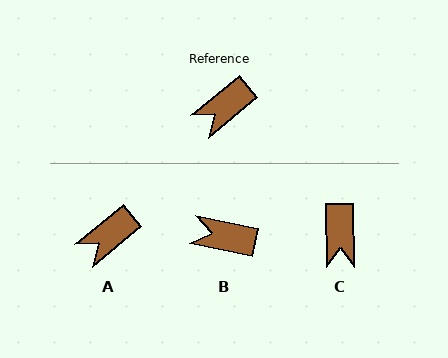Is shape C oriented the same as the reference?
No, it is off by about 52 degrees.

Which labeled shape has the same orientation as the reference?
A.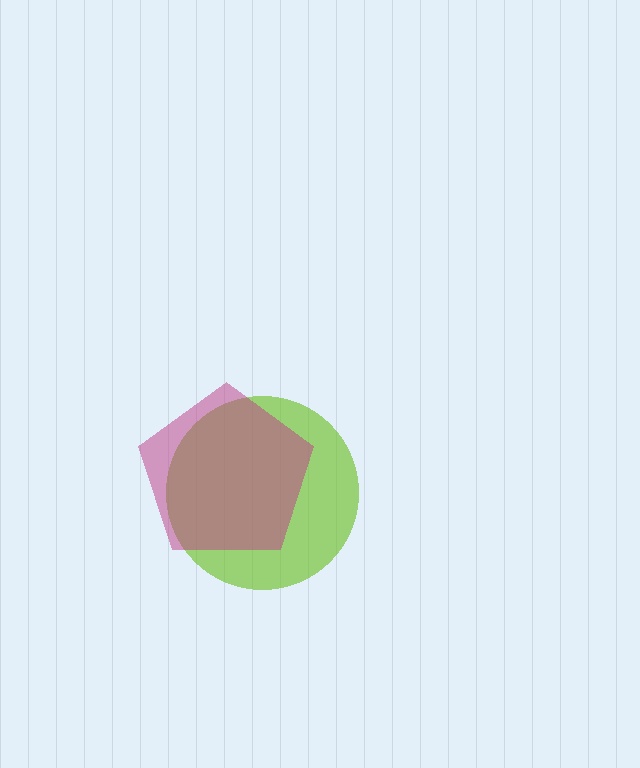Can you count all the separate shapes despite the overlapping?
Yes, there are 2 separate shapes.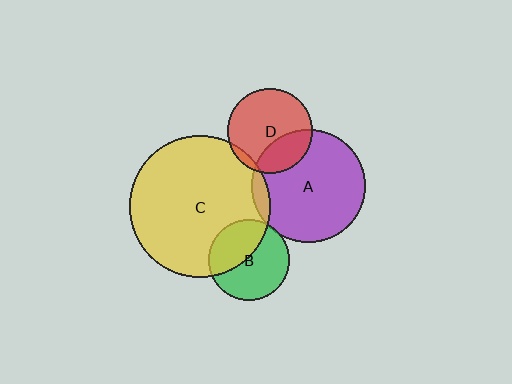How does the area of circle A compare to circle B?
Approximately 2.0 times.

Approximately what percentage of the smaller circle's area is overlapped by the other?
Approximately 30%.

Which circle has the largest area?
Circle C (yellow).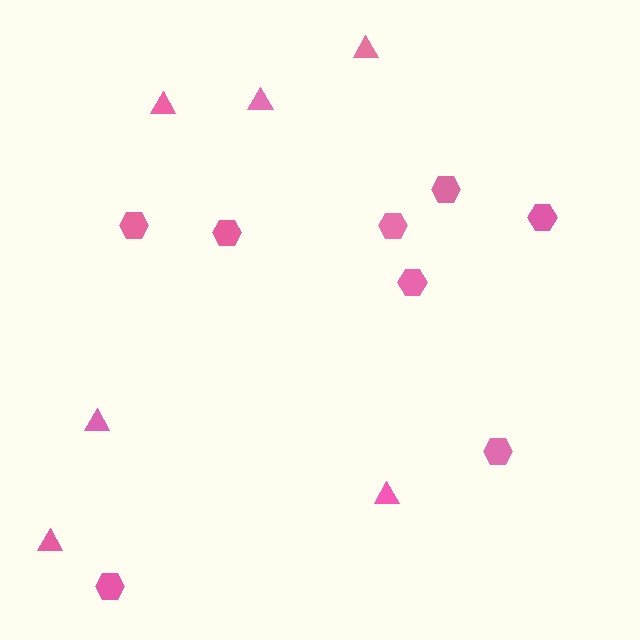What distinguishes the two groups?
There are 2 groups: one group of hexagons (8) and one group of triangles (6).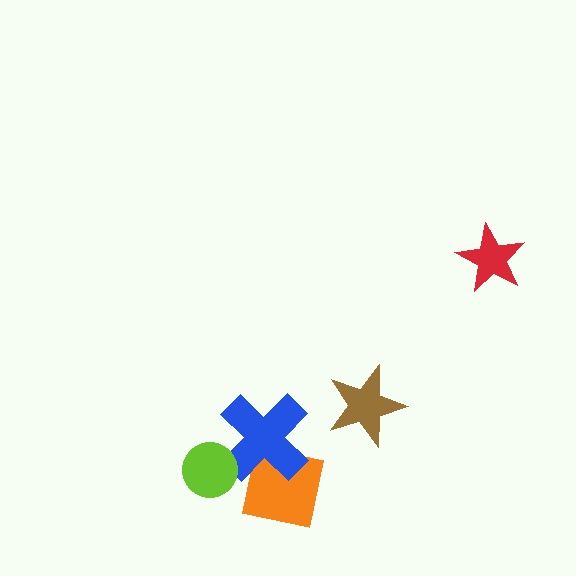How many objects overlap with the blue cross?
2 objects overlap with the blue cross.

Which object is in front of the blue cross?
The lime circle is in front of the blue cross.